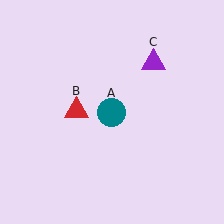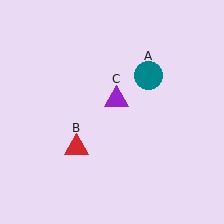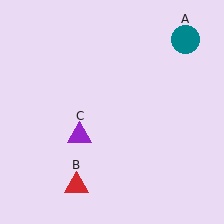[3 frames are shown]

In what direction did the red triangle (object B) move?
The red triangle (object B) moved down.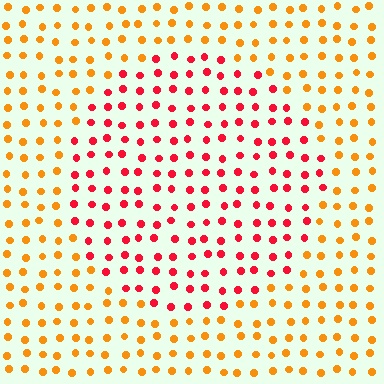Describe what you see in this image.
The image is filled with small orange elements in a uniform arrangement. A circle-shaped region is visible where the elements are tinted to a slightly different hue, forming a subtle color boundary.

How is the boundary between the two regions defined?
The boundary is defined purely by a slight shift in hue (about 43 degrees). Spacing, size, and orientation are identical on both sides.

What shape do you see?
I see a circle.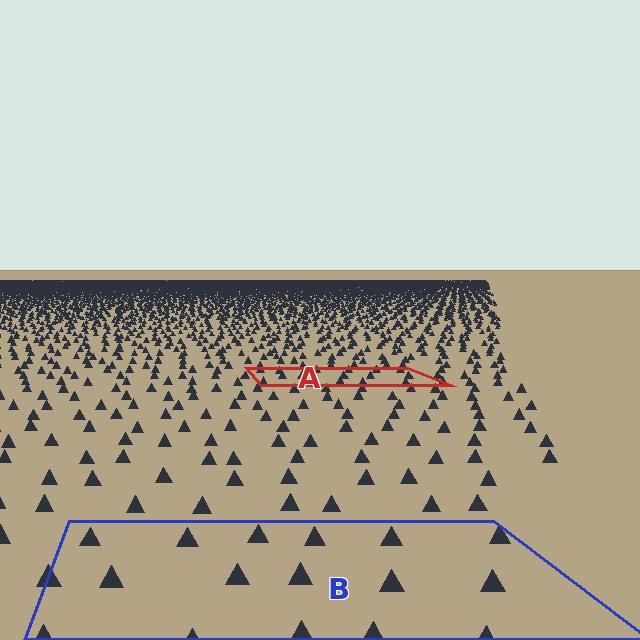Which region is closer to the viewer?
Region B is closer. The texture elements there are larger and more spread out.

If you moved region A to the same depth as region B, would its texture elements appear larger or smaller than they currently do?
They would appear larger. At a closer depth, the same texture elements are projected at a bigger on-screen size.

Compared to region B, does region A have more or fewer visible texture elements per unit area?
Region A has more texture elements per unit area — they are packed more densely because it is farther away.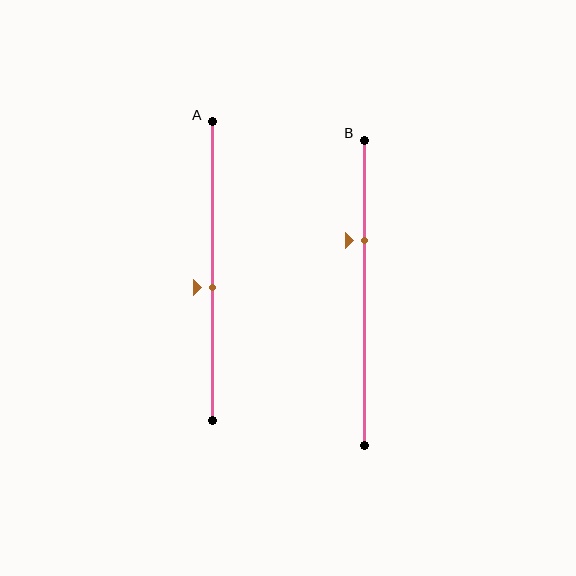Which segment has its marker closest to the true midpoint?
Segment A has its marker closest to the true midpoint.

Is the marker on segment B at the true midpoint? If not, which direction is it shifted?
No, the marker on segment B is shifted upward by about 17% of the segment length.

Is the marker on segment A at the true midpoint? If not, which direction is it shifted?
No, the marker on segment A is shifted downward by about 5% of the segment length.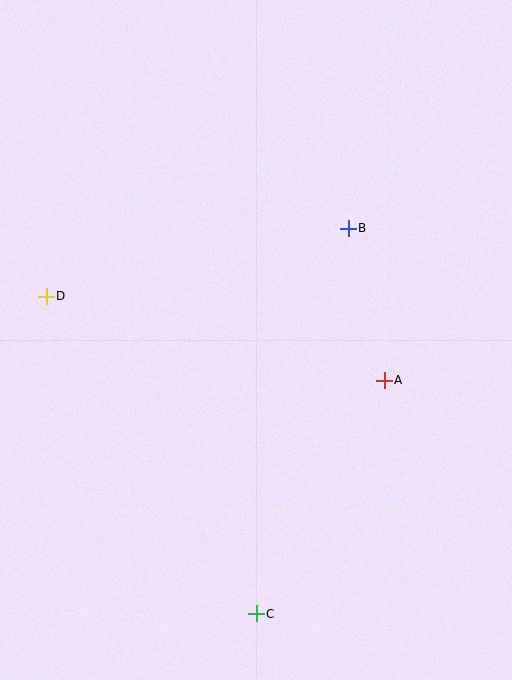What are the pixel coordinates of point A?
Point A is at (384, 380).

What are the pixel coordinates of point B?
Point B is at (348, 228).